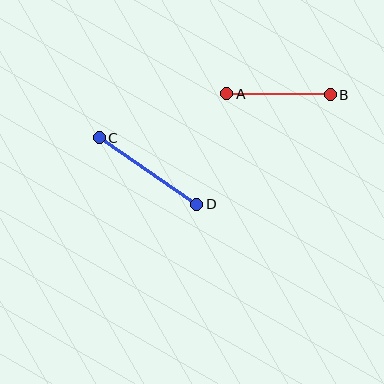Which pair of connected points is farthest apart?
Points C and D are farthest apart.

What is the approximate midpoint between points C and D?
The midpoint is at approximately (148, 171) pixels.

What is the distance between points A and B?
The distance is approximately 104 pixels.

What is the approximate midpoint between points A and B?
The midpoint is at approximately (278, 94) pixels.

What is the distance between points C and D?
The distance is approximately 118 pixels.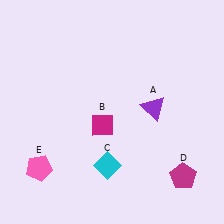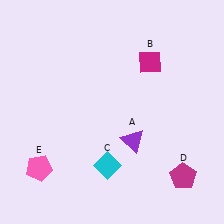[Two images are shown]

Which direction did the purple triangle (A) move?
The purple triangle (A) moved down.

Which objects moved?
The objects that moved are: the purple triangle (A), the magenta diamond (B).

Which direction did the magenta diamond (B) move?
The magenta diamond (B) moved up.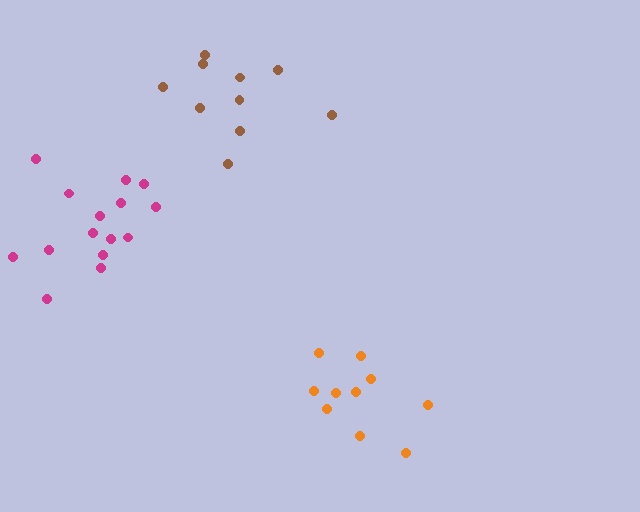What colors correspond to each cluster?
The clusters are colored: magenta, orange, brown.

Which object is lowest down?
The orange cluster is bottommost.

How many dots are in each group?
Group 1: 15 dots, Group 2: 10 dots, Group 3: 10 dots (35 total).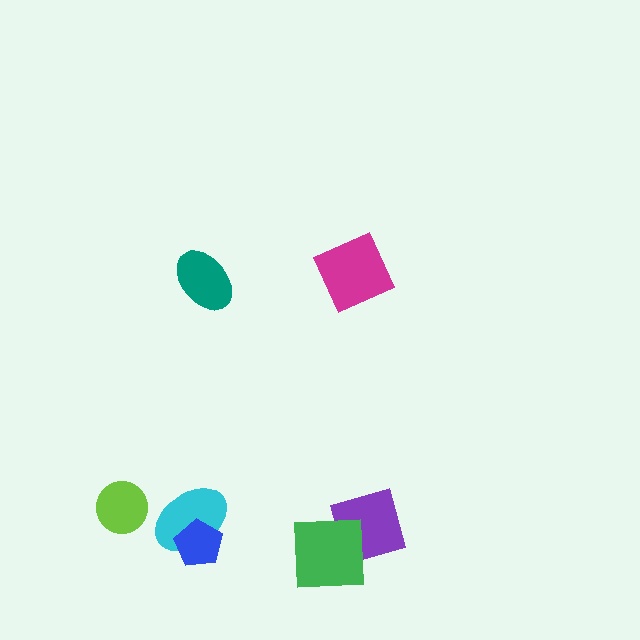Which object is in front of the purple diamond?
The green square is in front of the purple diamond.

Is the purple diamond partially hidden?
Yes, it is partially covered by another shape.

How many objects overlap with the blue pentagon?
1 object overlaps with the blue pentagon.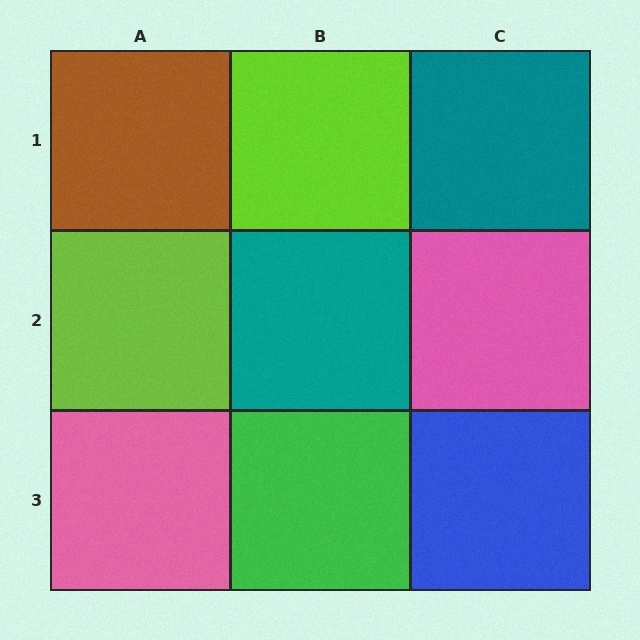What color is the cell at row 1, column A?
Brown.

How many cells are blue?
1 cell is blue.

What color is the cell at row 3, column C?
Blue.